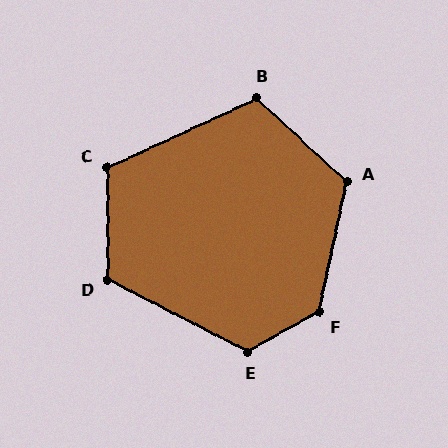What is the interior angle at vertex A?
Approximately 121 degrees (obtuse).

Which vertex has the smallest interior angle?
B, at approximately 112 degrees.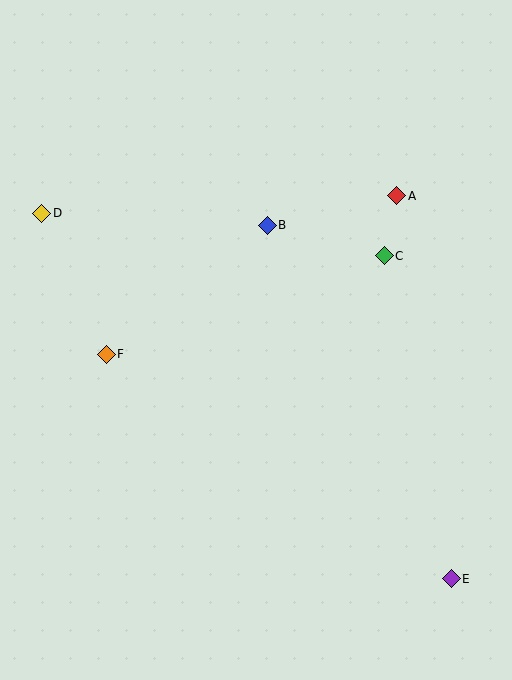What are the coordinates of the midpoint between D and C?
The midpoint between D and C is at (213, 235).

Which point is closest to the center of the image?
Point B at (267, 225) is closest to the center.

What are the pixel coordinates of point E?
Point E is at (451, 579).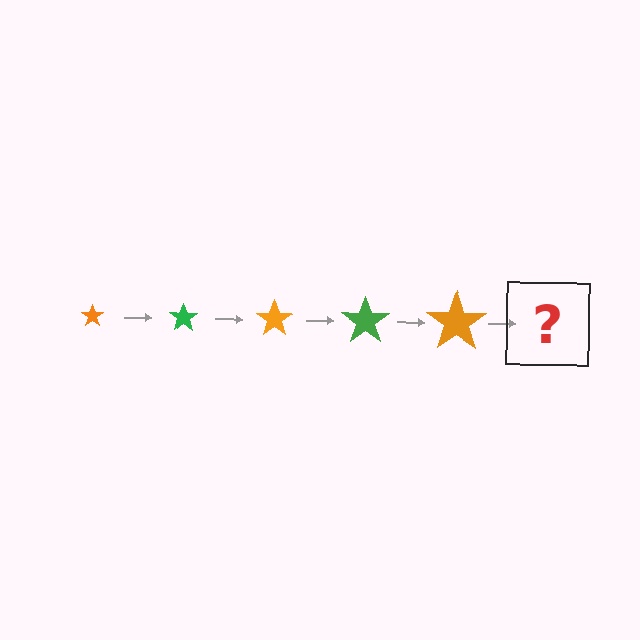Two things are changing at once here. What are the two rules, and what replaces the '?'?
The two rules are that the star grows larger each step and the color cycles through orange and green. The '?' should be a green star, larger than the previous one.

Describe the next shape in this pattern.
It should be a green star, larger than the previous one.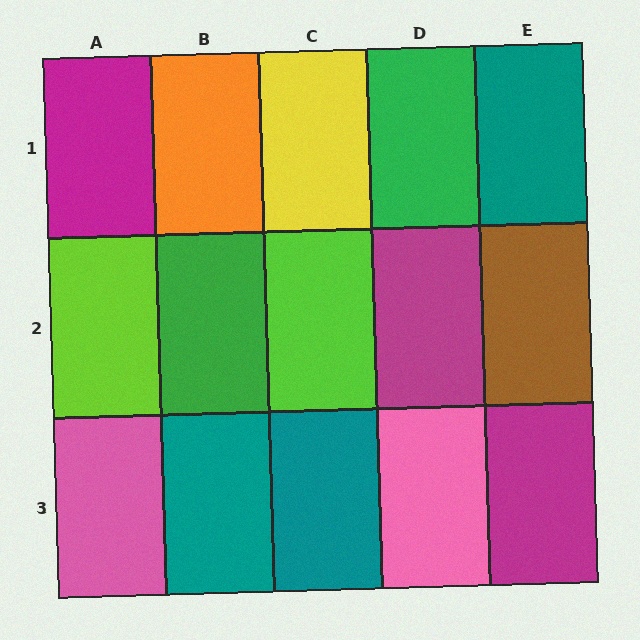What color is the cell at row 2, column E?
Brown.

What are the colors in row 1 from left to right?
Magenta, orange, yellow, green, teal.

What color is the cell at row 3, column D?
Pink.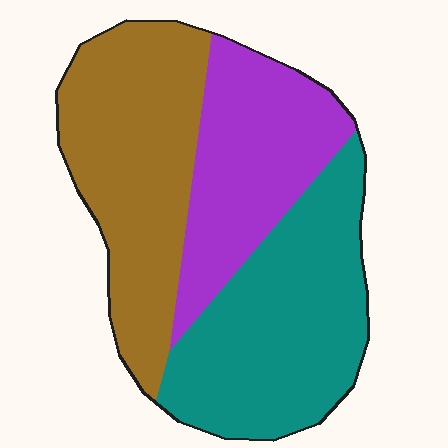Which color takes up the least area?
Purple, at roughly 25%.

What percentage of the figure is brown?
Brown takes up about three eighths (3/8) of the figure.